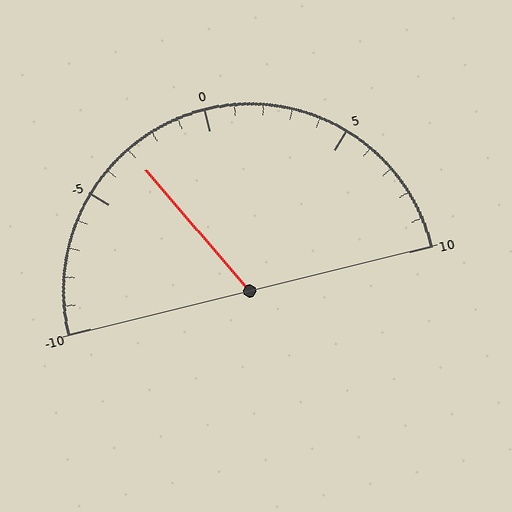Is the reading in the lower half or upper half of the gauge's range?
The reading is in the lower half of the range (-10 to 10).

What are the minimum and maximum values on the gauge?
The gauge ranges from -10 to 10.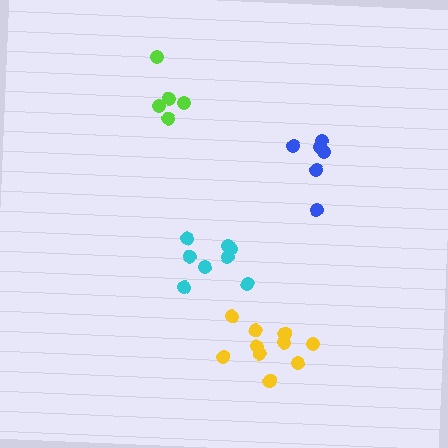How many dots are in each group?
Group 1: 8 dots, Group 2: 10 dots, Group 3: 6 dots, Group 4: 5 dots (29 total).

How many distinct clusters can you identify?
There are 4 distinct clusters.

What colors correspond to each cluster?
The clusters are colored: cyan, yellow, blue, lime.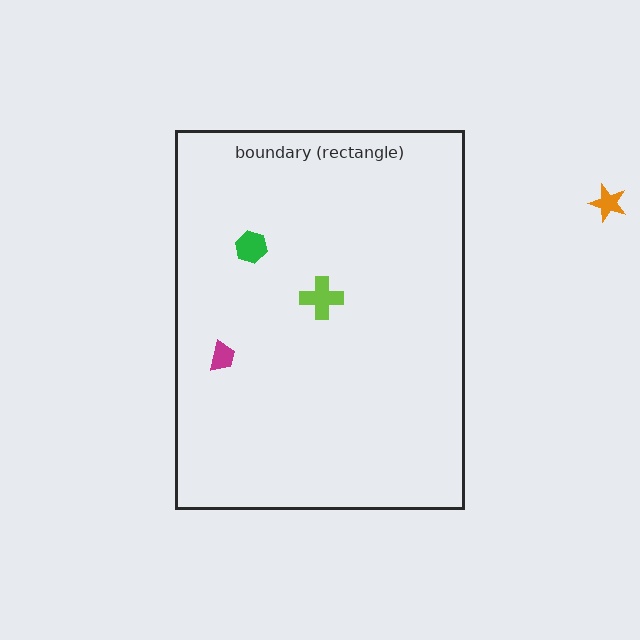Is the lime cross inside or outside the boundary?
Inside.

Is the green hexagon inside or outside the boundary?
Inside.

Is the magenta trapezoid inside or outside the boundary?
Inside.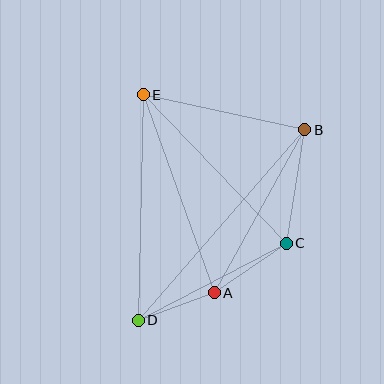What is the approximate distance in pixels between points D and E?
The distance between D and E is approximately 226 pixels.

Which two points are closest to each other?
Points A and D are closest to each other.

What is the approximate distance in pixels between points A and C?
The distance between A and C is approximately 87 pixels.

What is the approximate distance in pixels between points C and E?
The distance between C and E is approximately 206 pixels.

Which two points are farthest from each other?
Points B and D are farthest from each other.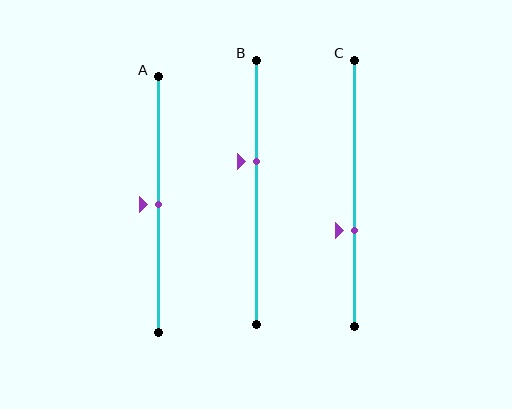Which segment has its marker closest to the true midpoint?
Segment A has its marker closest to the true midpoint.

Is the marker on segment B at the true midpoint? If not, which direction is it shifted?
No, the marker on segment B is shifted upward by about 11% of the segment length.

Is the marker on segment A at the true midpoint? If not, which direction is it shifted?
Yes, the marker on segment A is at the true midpoint.